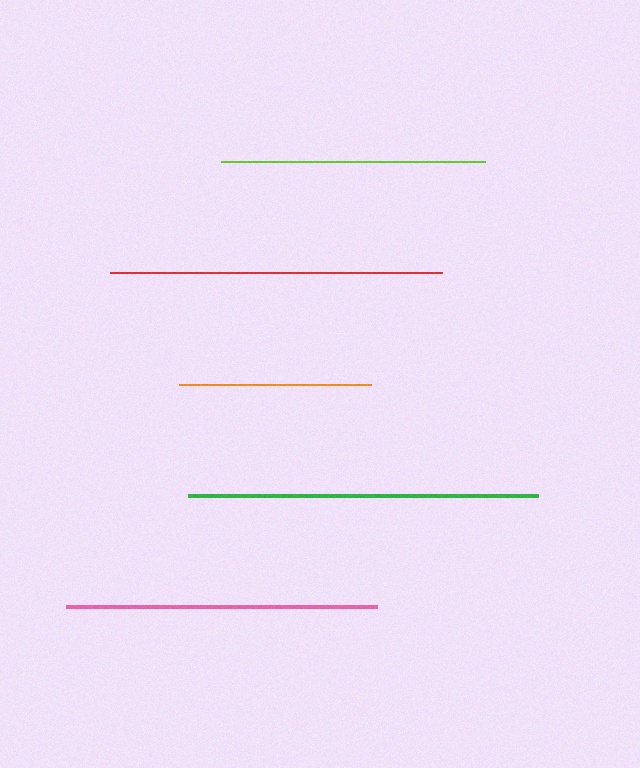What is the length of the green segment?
The green segment is approximately 350 pixels long.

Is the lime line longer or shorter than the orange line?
The lime line is longer than the orange line.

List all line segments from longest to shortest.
From longest to shortest: green, red, pink, lime, orange.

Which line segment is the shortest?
The orange line is the shortest at approximately 192 pixels.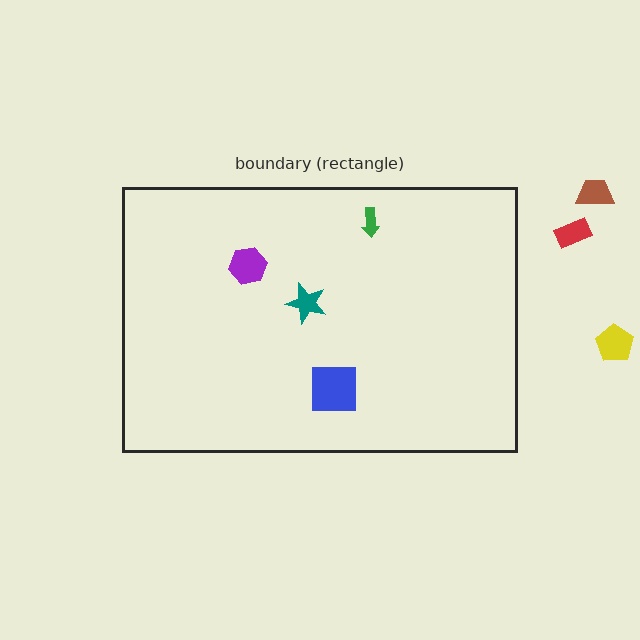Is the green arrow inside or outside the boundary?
Inside.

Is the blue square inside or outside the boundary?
Inside.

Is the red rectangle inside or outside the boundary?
Outside.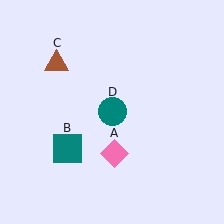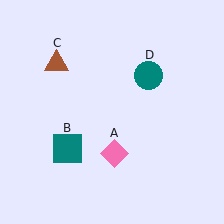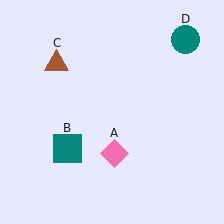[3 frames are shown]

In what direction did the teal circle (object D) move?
The teal circle (object D) moved up and to the right.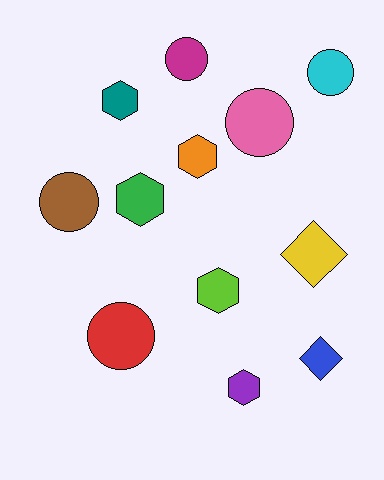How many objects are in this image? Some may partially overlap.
There are 12 objects.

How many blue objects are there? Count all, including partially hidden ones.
There is 1 blue object.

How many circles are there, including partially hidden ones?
There are 5 circles.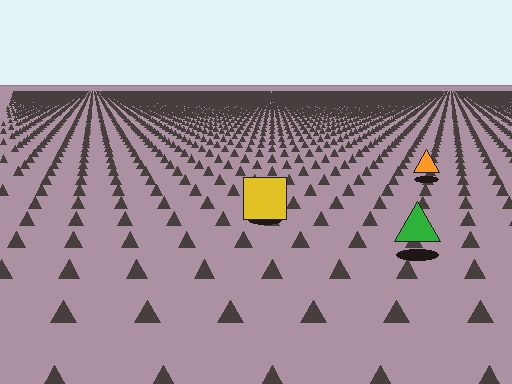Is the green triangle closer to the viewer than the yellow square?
Yes. The green triangle is closer — you can tell from the texture gradient: the ground texture is coarser near it.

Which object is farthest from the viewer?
The orange triangle is farthest from the viewer. It appears smaller and the ground texture around it is denser.